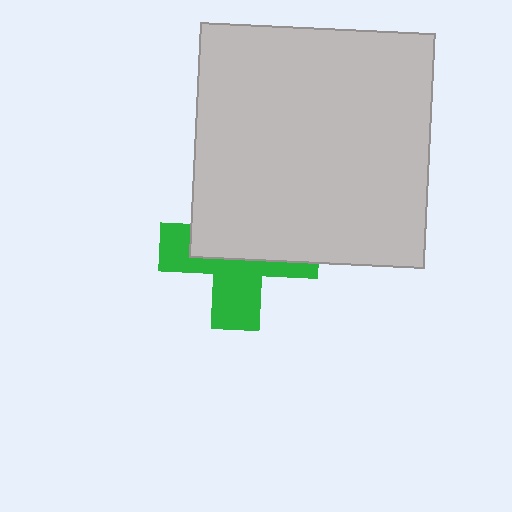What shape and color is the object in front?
The object in front is a light gray square.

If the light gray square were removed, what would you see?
You would see the complete green cross.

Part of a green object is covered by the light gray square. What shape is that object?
It is a cross.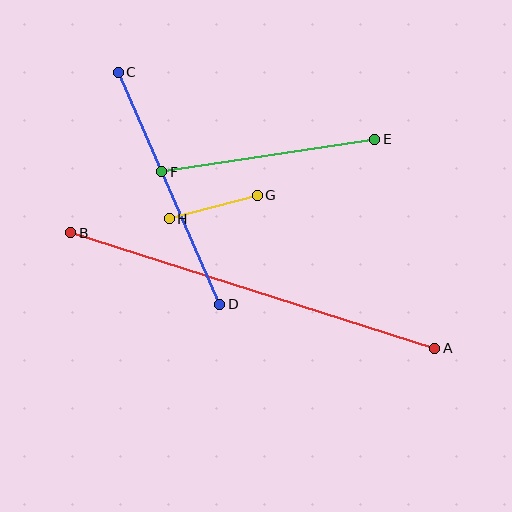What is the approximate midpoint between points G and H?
The midpoint is at approximately (213, 207) pixels.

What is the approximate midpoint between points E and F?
The midpoint is at approximately (268, 155) pixels.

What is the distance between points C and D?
The distance is approximately 253 pixels.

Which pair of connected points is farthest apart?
Points A and B are farthest apart.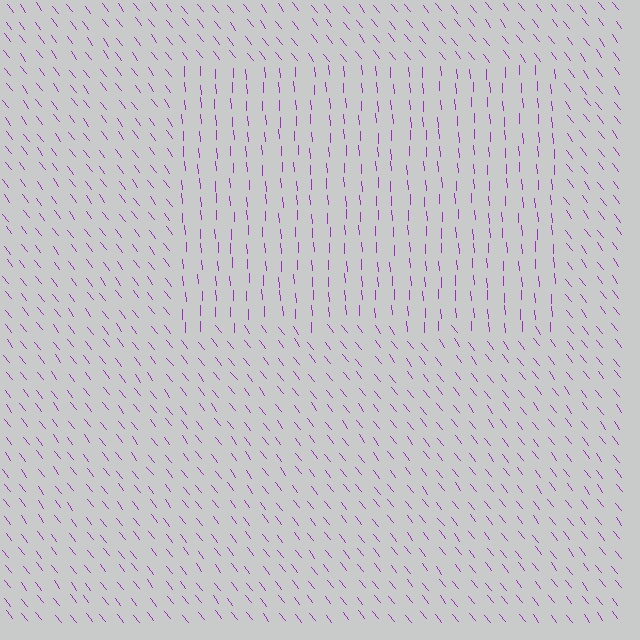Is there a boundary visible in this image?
Yes, there is a texture boundary formed by a change in line orientation.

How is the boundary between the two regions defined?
The boundary is defined purely by a change in line orientation (approximately 34 degrees difference). All lines are the same color and thickness.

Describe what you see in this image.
The image is filled with small purple line segments. A rectangle region in the image has lines oriented differently from the surrounding lines, creating a visible texture boundary.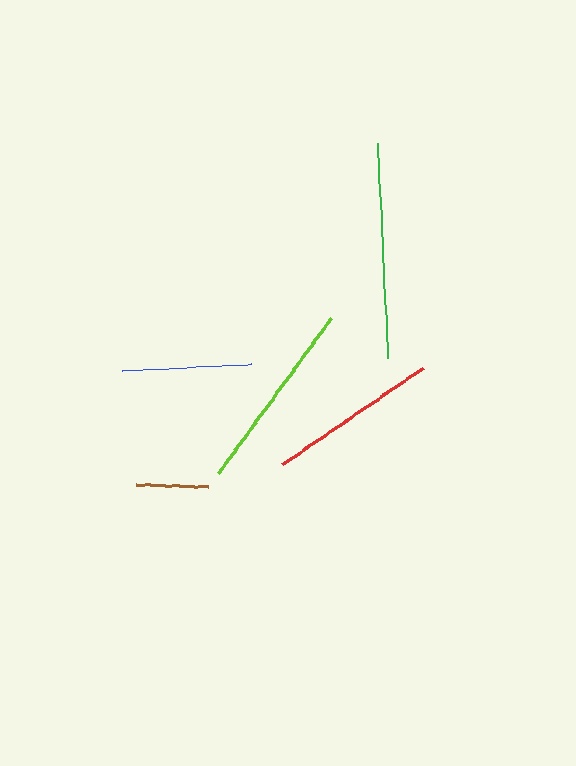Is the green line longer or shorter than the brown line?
The green line is longer than the brown line.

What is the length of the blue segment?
The blue segment is approximately 129 pixels long.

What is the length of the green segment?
The green segment is approximately 215 pixels long.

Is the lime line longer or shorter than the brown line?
The lime line is longer than the brown line.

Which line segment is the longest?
The green line is the longest at approximately 215 pixels.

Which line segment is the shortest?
The brown line is the shortest at approximately 72 pixels.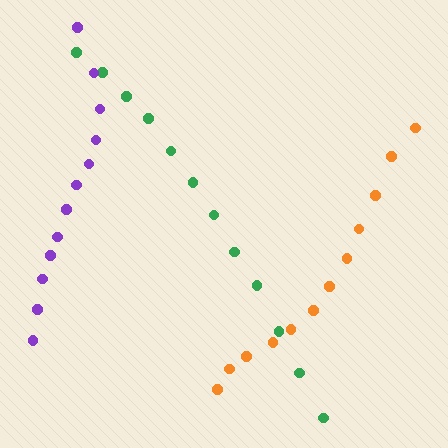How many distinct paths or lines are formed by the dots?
There are 3 distinct paths.